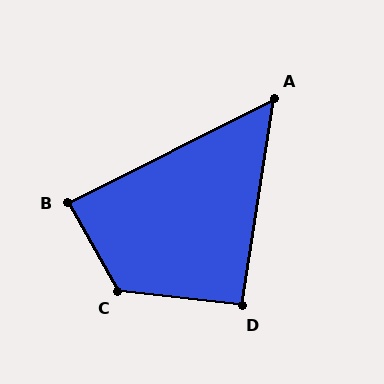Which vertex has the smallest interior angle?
A, at approximately 55 degrees.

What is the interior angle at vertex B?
Approximately 88 degrees (approximately right).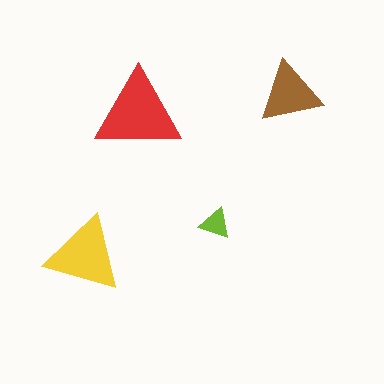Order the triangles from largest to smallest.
the red one, the yellow one, the brown one, the lime one.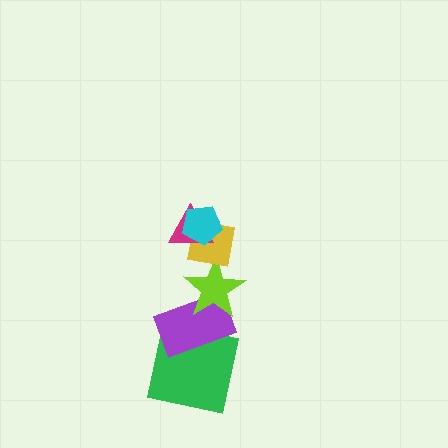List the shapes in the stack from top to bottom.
From top to bottom: the cyan pentagon, the magenta triangle, the yellow square, the lime star, the purple rectangle, the green square.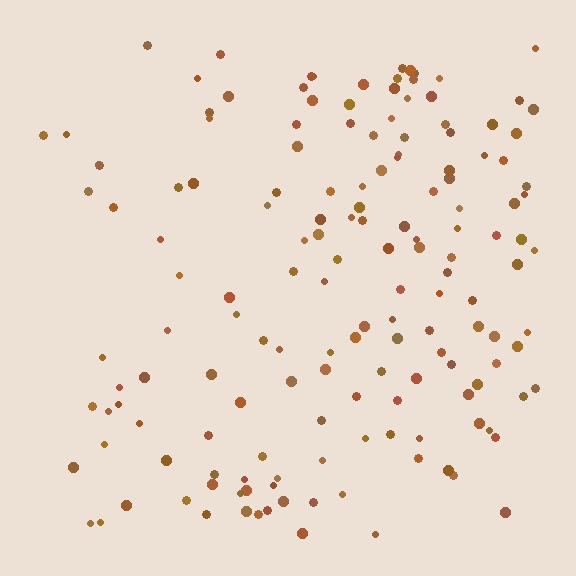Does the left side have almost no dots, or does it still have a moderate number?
Still a moderate number, just noticeably fewer than the right.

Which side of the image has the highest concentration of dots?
The right.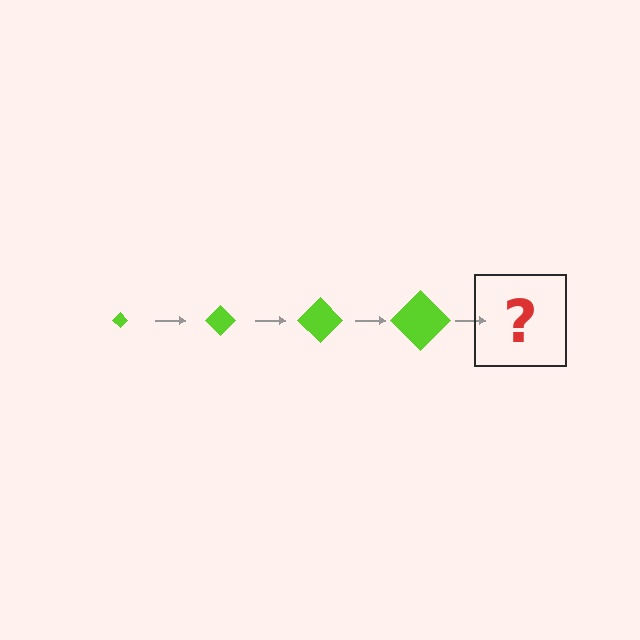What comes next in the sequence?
The next element should be a lime diamond, larger than the previous one.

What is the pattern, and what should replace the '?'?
The pattern is that the diamond gets progressively larger each step. The '?' should be a lime diamond, larger than the previous one.